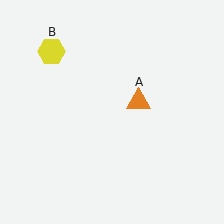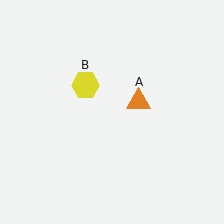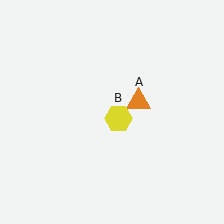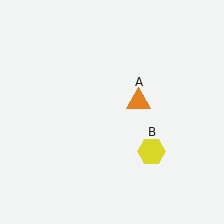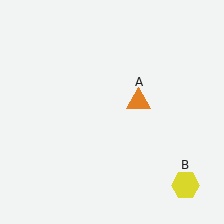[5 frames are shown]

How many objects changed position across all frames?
1 object changed position: yellow hexagon (object B).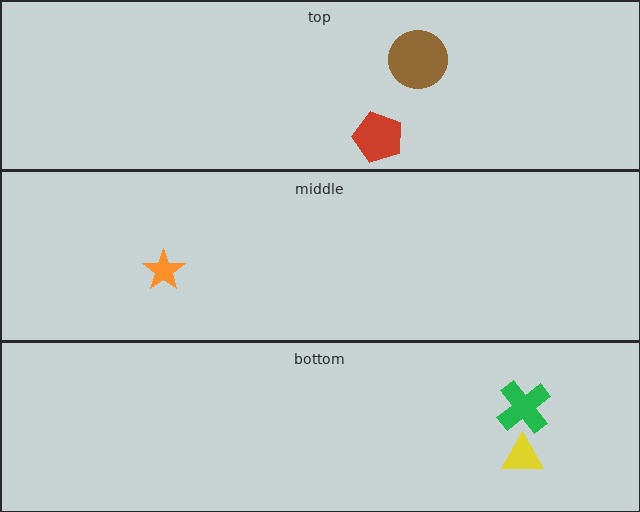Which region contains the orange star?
The middle region.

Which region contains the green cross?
The bottom region.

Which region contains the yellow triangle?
The bottom region.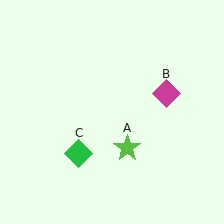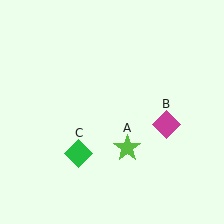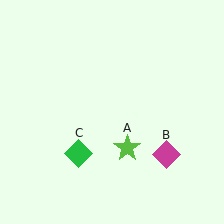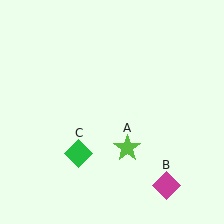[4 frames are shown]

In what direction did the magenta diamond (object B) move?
The magenta diamond (object B) moved down.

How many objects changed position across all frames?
1 object changed position: magenta diamond (object B).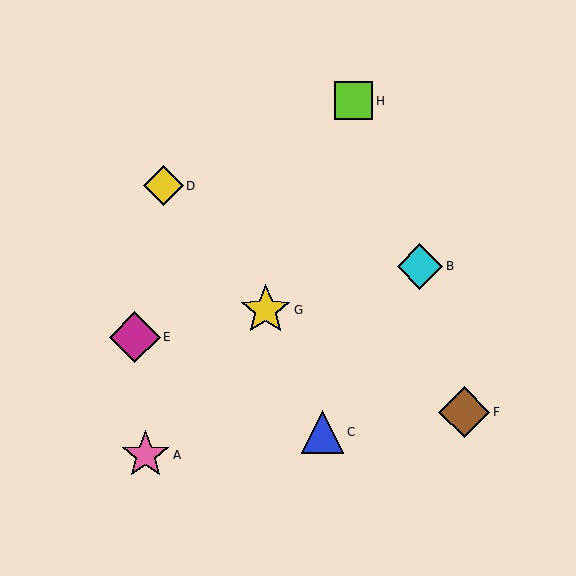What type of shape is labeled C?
Shape C is a blue triangle.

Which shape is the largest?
The brown diamond (labeled F) is the largest.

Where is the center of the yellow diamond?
The center of the yellow diamond is at (163, 186).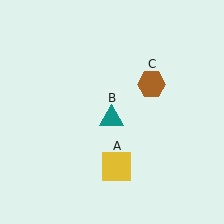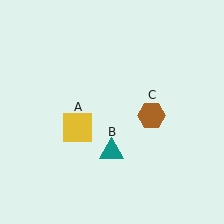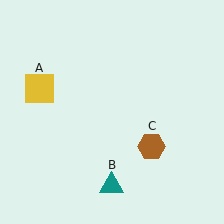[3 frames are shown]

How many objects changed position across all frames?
3 objects changed position: yellow square (object A), teal triangle (object B), brown hexagon (object C).